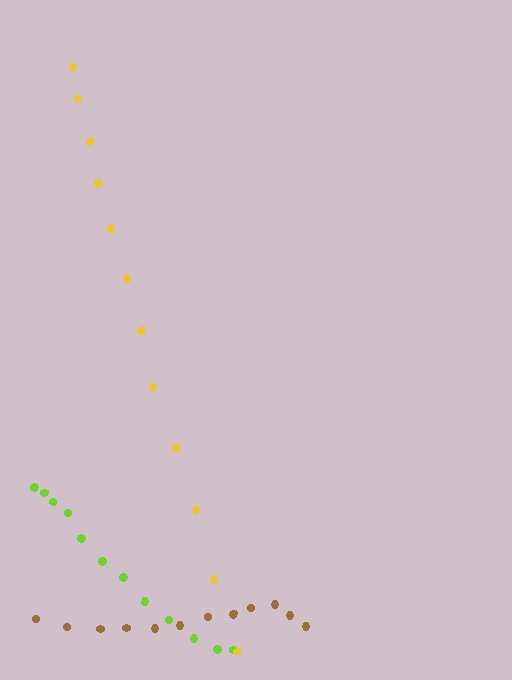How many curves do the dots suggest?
There are 3 distinct paths.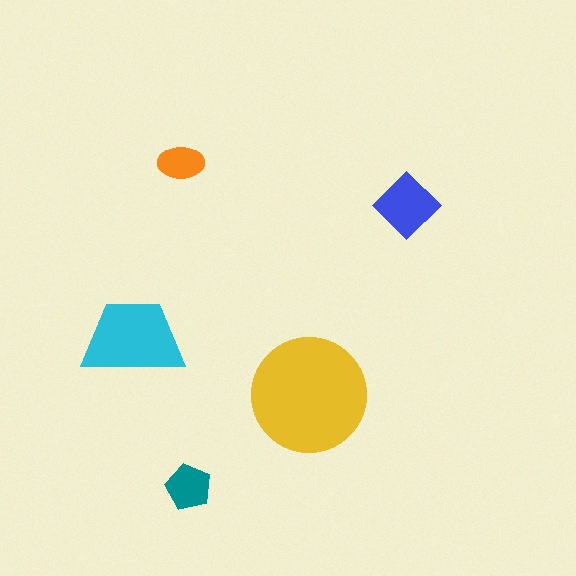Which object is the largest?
The yellow circle.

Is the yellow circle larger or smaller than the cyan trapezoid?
Larger.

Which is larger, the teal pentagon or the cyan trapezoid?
The cyan trapezoid.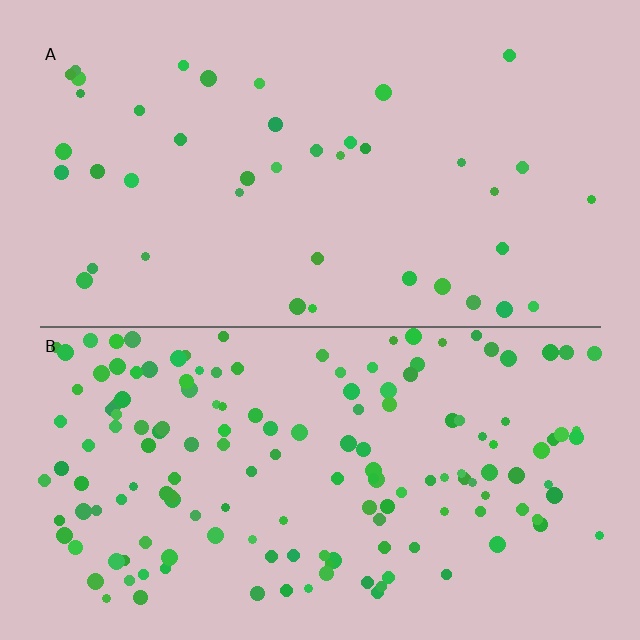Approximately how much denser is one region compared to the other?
Approximately 3.7× — region B over region A.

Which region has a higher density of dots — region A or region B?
B (the bottom).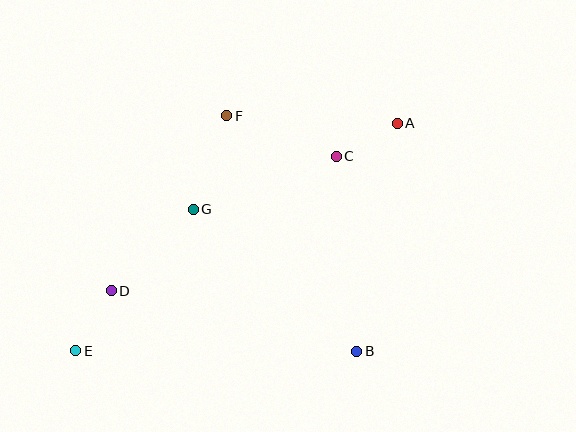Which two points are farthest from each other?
Points A and E are farthest from each other.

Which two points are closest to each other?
Points A and C are closest to each other.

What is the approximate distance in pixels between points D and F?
The distance between D and F is approximately 210 pixels.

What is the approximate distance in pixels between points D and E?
The distance between D and E is approximately 69 pixels.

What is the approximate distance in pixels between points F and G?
The distance between F and G is approximately 99 pixels.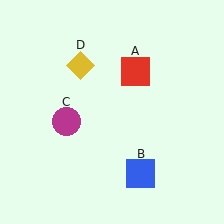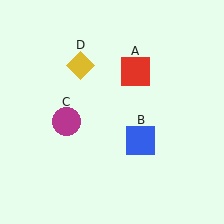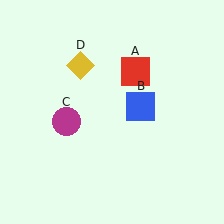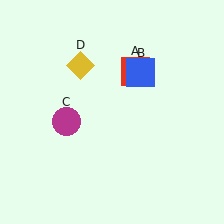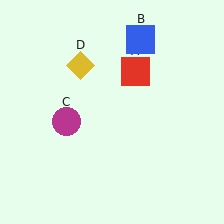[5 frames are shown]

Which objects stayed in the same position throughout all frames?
Red square (object A) and magenta circle (object C) and yellow diamond (object D) remained stationary.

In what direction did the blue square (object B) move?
The blue square (object B) moved up.